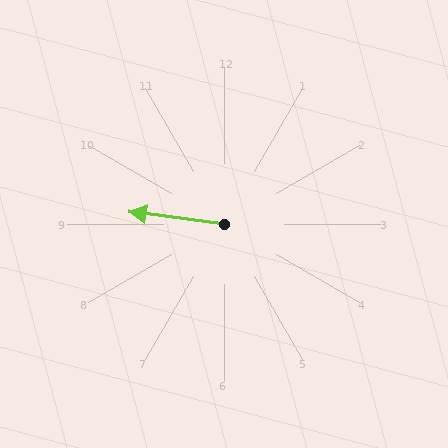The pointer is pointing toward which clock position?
Roughly 9 o'clock.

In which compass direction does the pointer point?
West.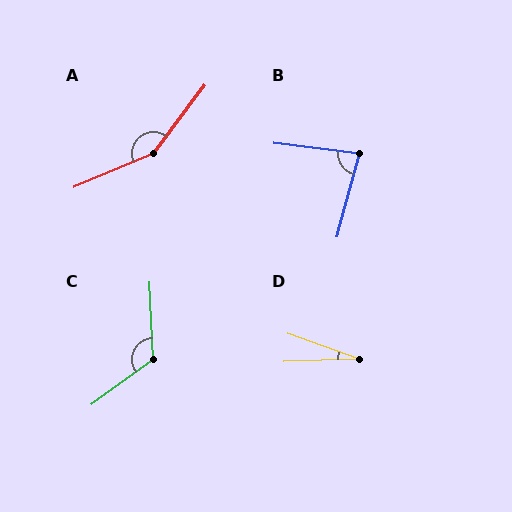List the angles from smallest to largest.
D (21°), B (82°), C (123°), A (150°).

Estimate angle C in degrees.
Approximately 123 degrees.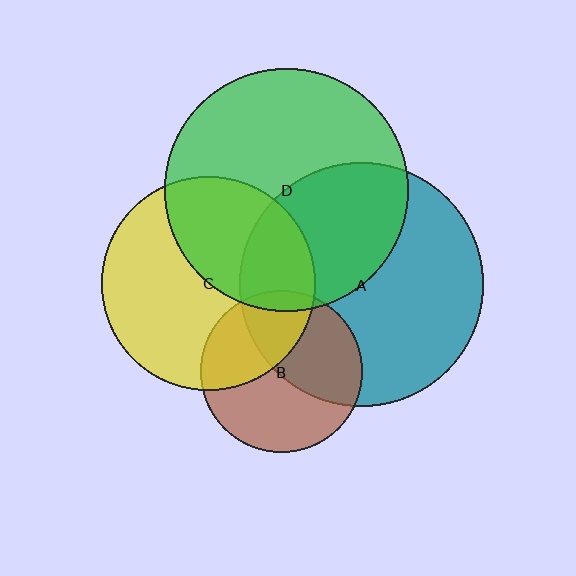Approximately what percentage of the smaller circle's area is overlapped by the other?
Approximately 40%.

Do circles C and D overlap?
Yes.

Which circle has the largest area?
Circle A (teal).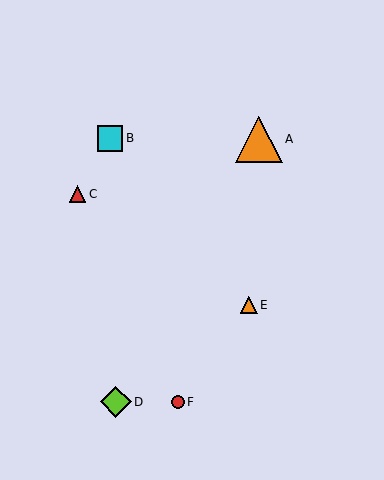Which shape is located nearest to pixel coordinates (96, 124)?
The cyan square (labeled B) at (110, 138) is nearest to that location.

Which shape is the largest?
The orange triangle (labeled A) is the largest.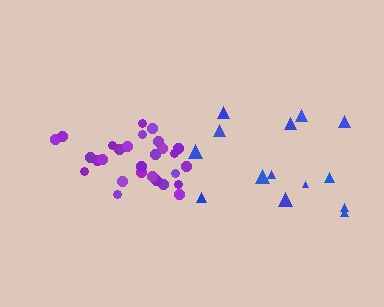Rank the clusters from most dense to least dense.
purple, blue.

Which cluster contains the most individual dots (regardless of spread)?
Purple (28).